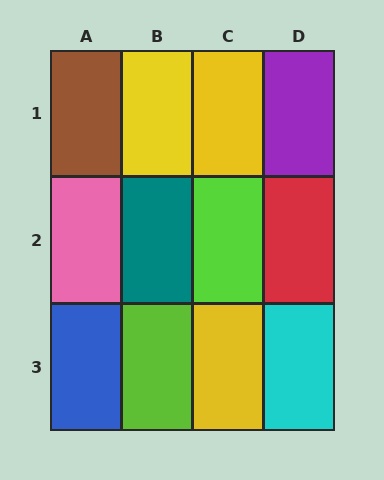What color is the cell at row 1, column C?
Yellow.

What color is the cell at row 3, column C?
Yellow.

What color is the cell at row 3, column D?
Cyan.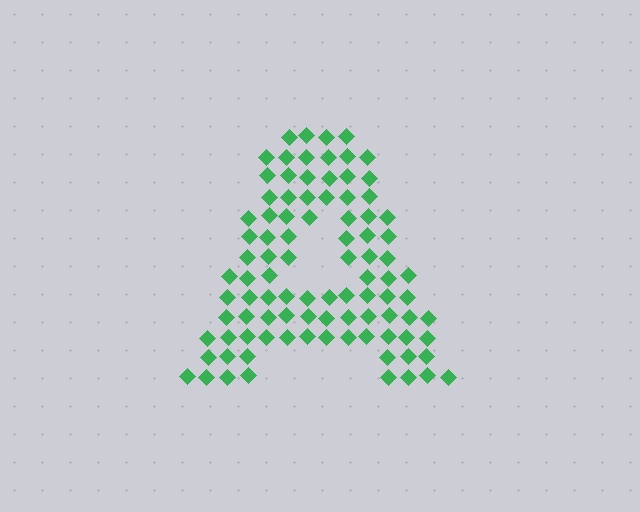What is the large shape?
The large shape is the letter A.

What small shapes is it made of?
It is made of small diamonds.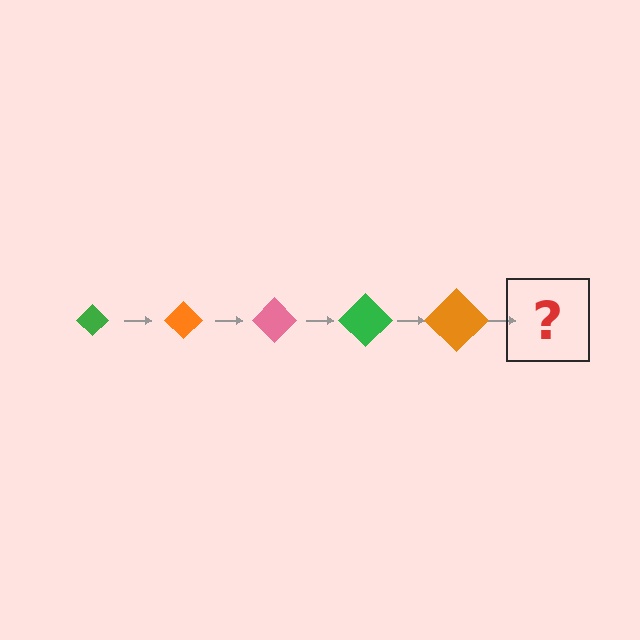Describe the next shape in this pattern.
It should be a pink diamond, larger than the previous one.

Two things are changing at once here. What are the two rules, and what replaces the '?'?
The two rules are that the diamond grows larger each step and the color cycles through green, orange, and pink. The '?' should be a pink diamond, larger than the previous one.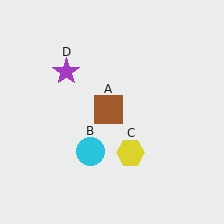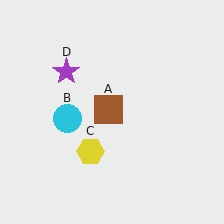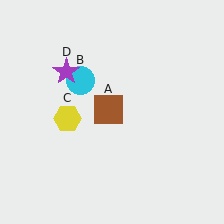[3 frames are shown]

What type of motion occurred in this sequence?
The cyan circle (object B), yellow hexagon (object C) rotated clockwise around the center of the scene.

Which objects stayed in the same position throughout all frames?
Brown square (object A) and purple star (object D) remained stationary.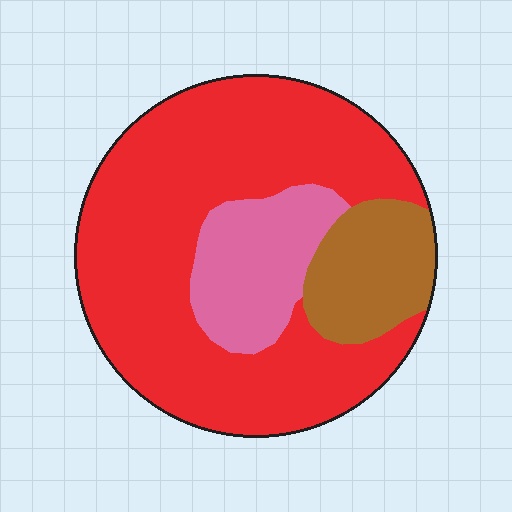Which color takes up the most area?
Red, at roughly 70%.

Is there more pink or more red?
Red.